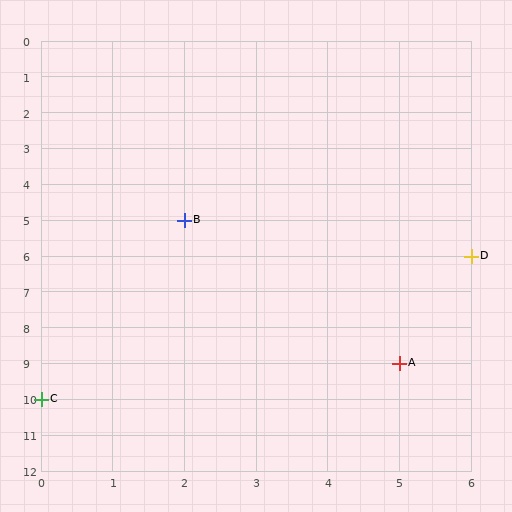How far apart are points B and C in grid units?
Points B and C are 2 columns and 5 rows apart (about 5.4 grid units diagonally).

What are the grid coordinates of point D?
Point D is at grid coordinates (6, 6).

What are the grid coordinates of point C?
Point C is at grid coordinates (0, 10).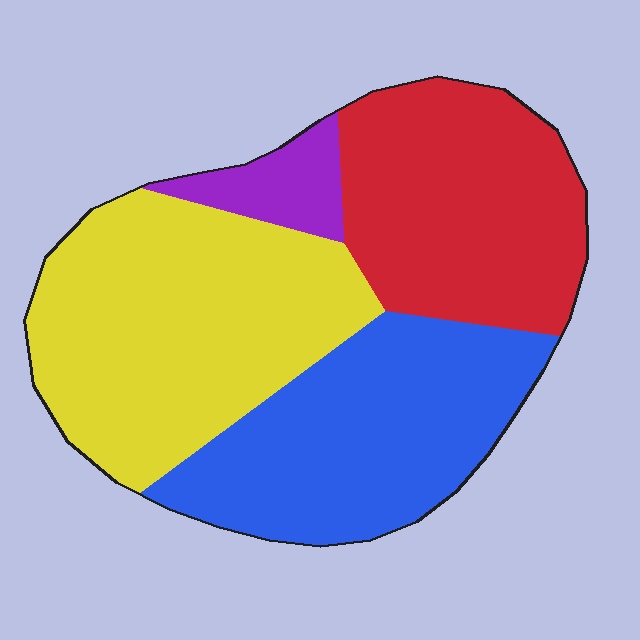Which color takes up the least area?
Purple, at roughly 5%.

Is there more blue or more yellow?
Yellow.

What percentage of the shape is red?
Red takes up about one quarter (1/4) of the shape.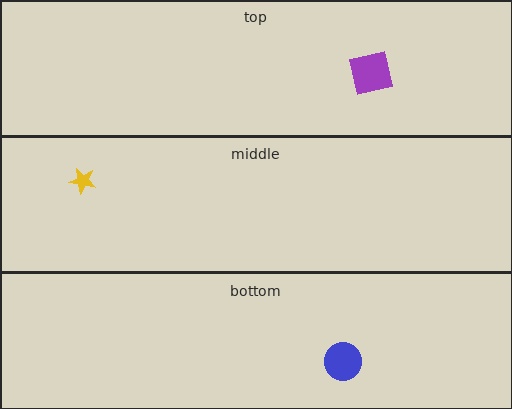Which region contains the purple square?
The top region.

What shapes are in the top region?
The purple square.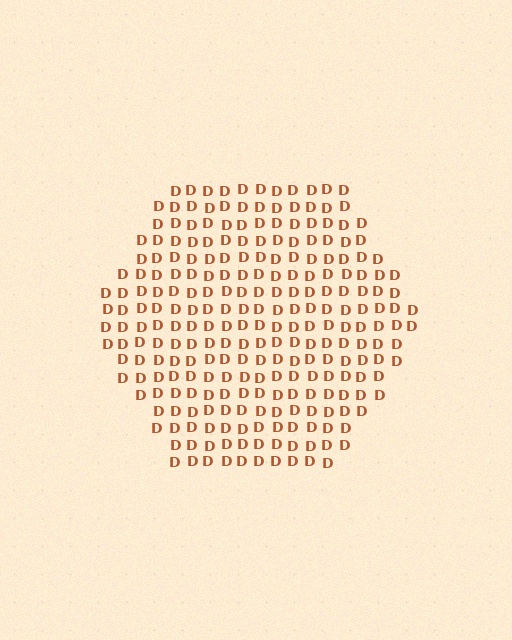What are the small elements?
The small elements are letter D's.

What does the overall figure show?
The overall figure shows a hexagon.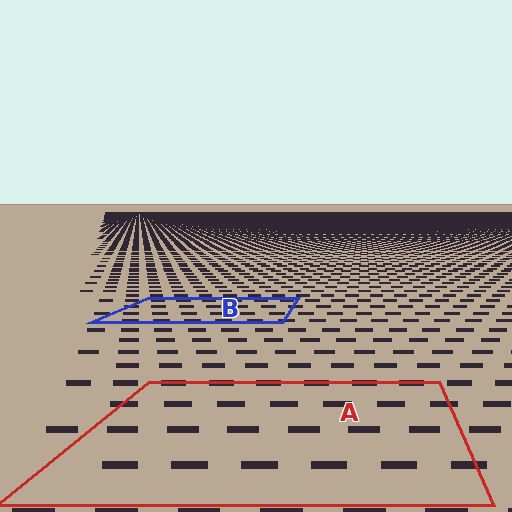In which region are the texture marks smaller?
The texture marks are smaller in region B, because it is farther away.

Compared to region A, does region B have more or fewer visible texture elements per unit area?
Region B has more texture elements per unit area — they are packed more densely because it is farther away.